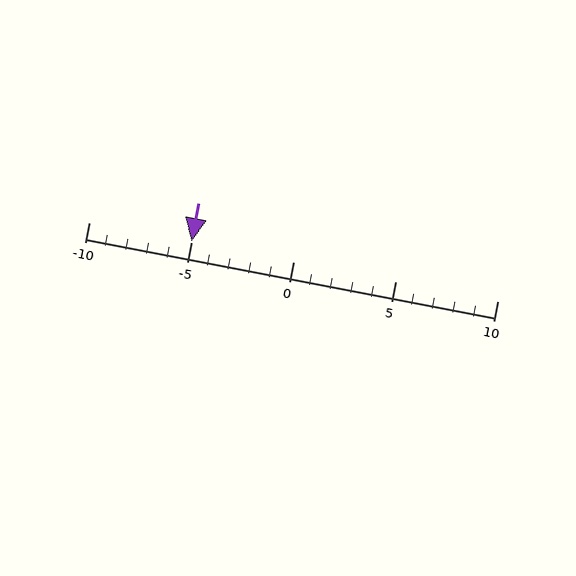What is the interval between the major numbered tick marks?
The major tick marks are spaced 5 units apart.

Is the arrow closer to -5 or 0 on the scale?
The arrow is closer to -5.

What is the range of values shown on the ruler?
The ruler shows values from -10 to 10.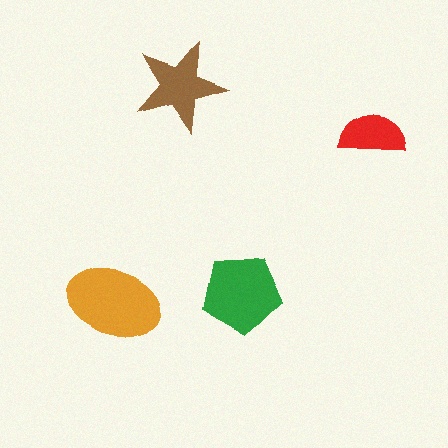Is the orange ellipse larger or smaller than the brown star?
Larger.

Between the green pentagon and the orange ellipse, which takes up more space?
The orange ellipse.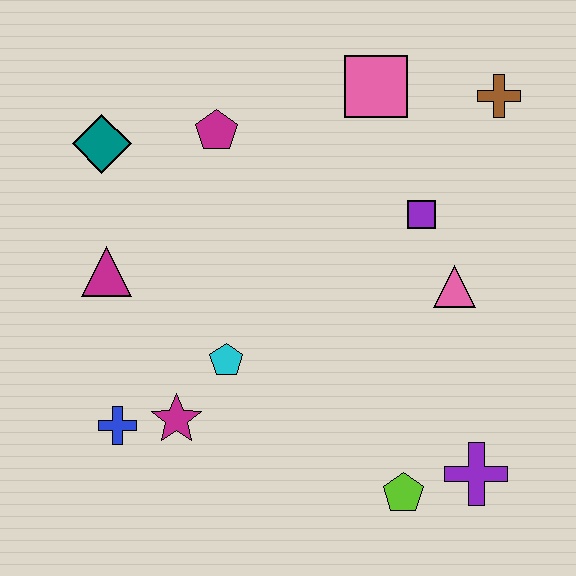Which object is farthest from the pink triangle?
The teal diamond is farthest from the pink triangle.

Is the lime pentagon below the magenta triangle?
Yes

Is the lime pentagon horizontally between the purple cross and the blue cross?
Yes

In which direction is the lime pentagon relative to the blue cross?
The lime pentagon is to the right of the blue cross.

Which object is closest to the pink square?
The brown cross is closest to the pink square.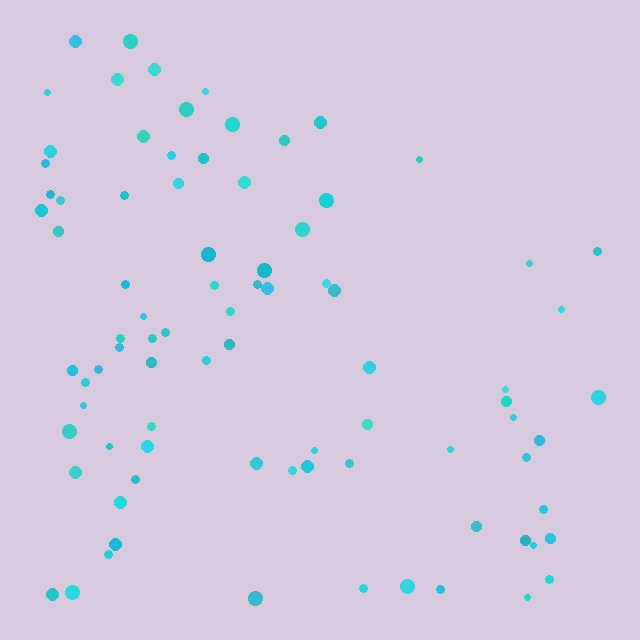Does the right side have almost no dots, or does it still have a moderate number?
Still a moderate number, just noticeably fewer than the left.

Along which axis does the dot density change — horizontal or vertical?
Horizontal.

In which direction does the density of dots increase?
From right to left, with the left side densest.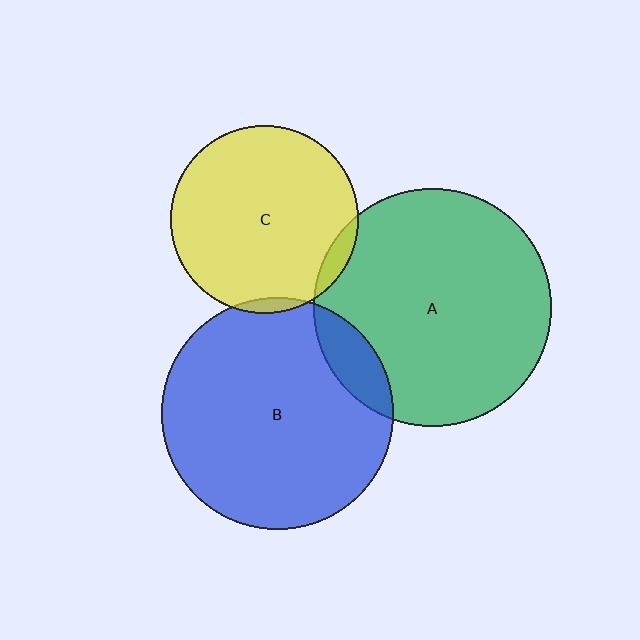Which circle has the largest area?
Circle A (green).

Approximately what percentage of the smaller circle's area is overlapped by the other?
Approximately 5%.